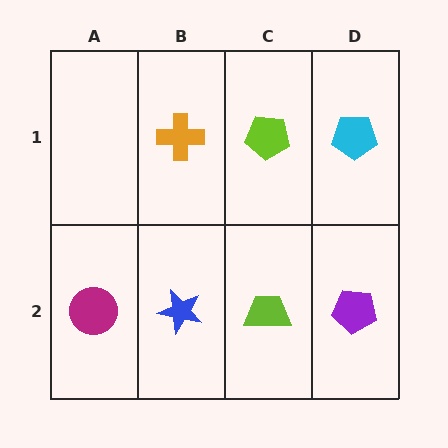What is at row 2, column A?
A magenta circle.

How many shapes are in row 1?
3 shapes.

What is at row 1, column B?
An orange cross.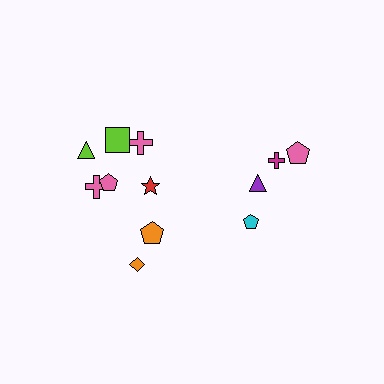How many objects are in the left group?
There are 8 objects.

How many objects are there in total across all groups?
There are 12 objects.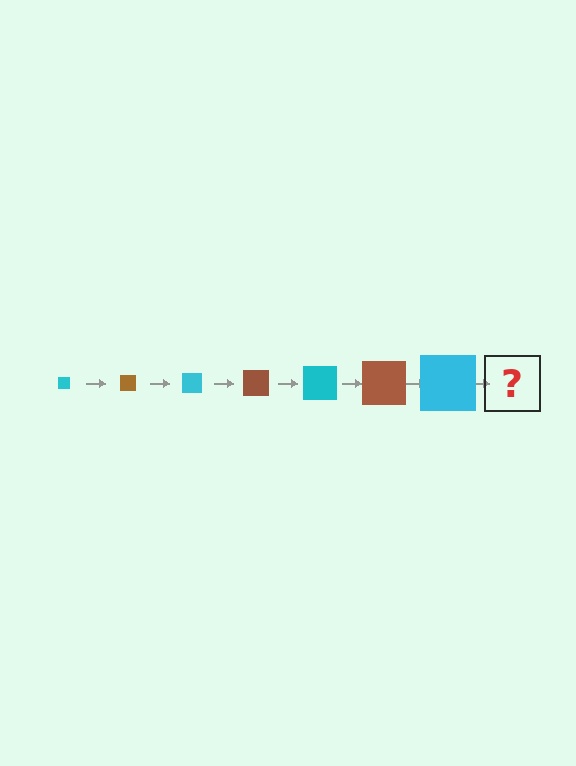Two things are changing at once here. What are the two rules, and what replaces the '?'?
The two rules are that the square grows larger each step and the color cycles through cyan and brown. The '?' should be a brown square, larger than the previous one.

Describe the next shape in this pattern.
It should be a brown square, larger than the previous one.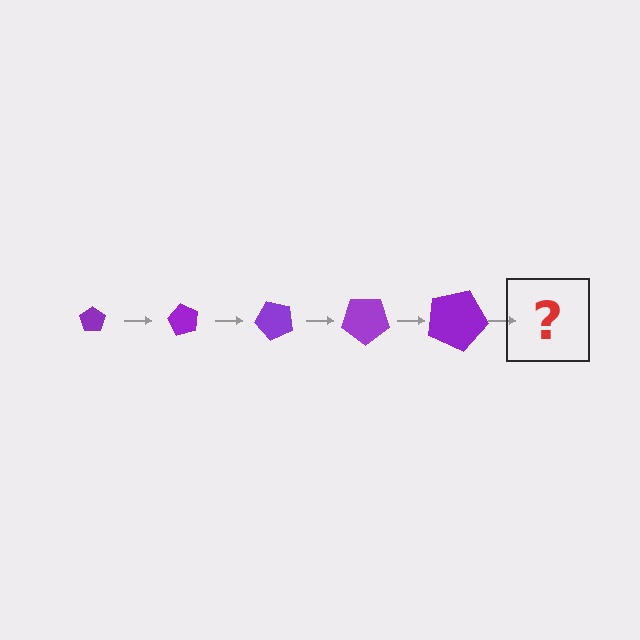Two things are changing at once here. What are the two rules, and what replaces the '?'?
The two rules are that the pentagon grows larger each step and it rotates 60 degrees each step. The '?' should be a pentagon, larger than the previous one and rotated 300 degrees from the start.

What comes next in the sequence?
The next element should be a pentagon, larger than the previous one and rotated 300 degrees from the start.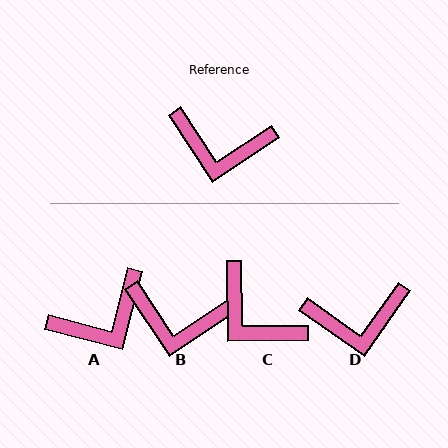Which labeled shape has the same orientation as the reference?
B.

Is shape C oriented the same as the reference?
No, it is off by about 33 degrees.